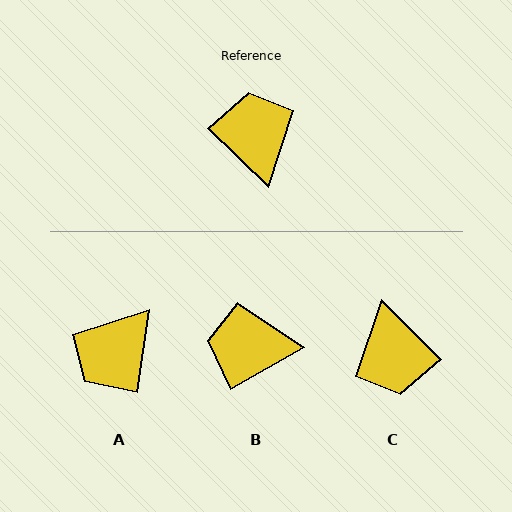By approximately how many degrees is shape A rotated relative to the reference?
Approximately 126 degrees counter-clockwise.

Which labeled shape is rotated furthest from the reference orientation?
C, about 180 degrees away.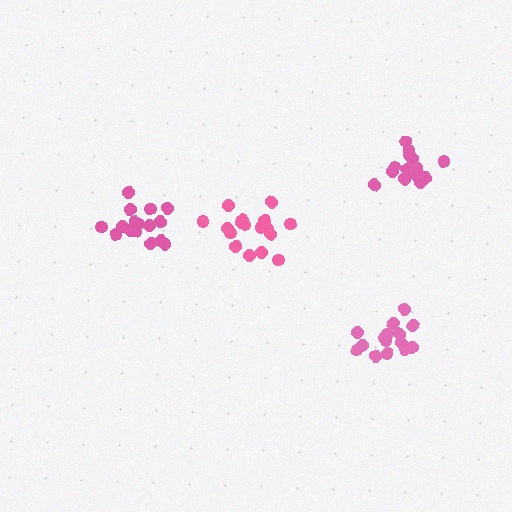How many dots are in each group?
Group 1: 17 dots, Group 2: 19 dots, Group 3: 16 dots, Group 4: 17 dots (69 total).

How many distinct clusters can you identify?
There are 4 distinct clusters.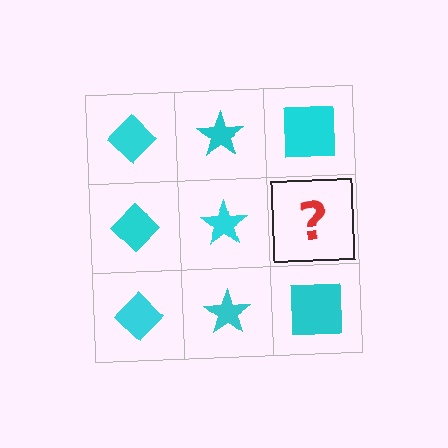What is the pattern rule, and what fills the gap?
The rule is that each column has a consistent shape. The gap should be filled with a cyan square.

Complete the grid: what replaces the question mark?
The question mark should be replaced with a cyan square.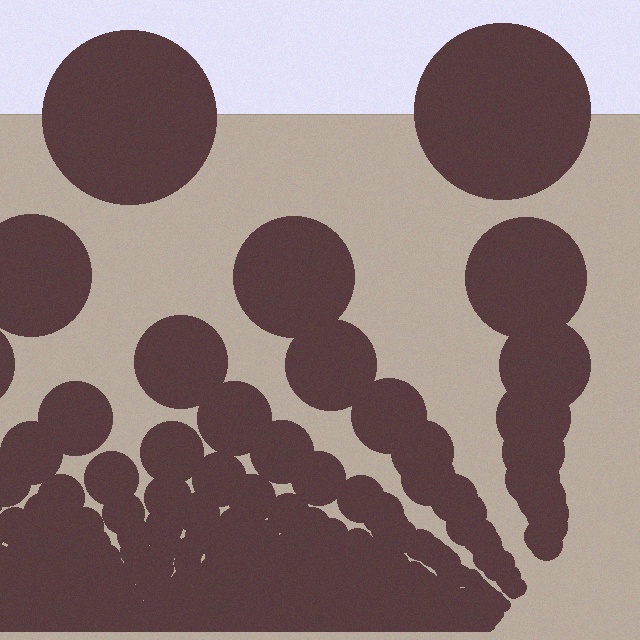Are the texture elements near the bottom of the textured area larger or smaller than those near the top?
Smaller. The gradient is inverted — elements near the bottom are smaller and denser.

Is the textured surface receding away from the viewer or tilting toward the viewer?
The surface appears to tilt toward the viewer. Texture elements get larger and sparser toward the top.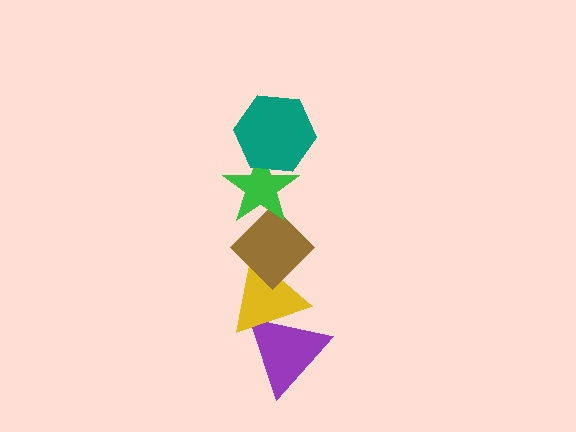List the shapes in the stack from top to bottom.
From top to bottom: the teal hexagon, the green star, the brown diamond, the yellow triangle, the purple triangle.